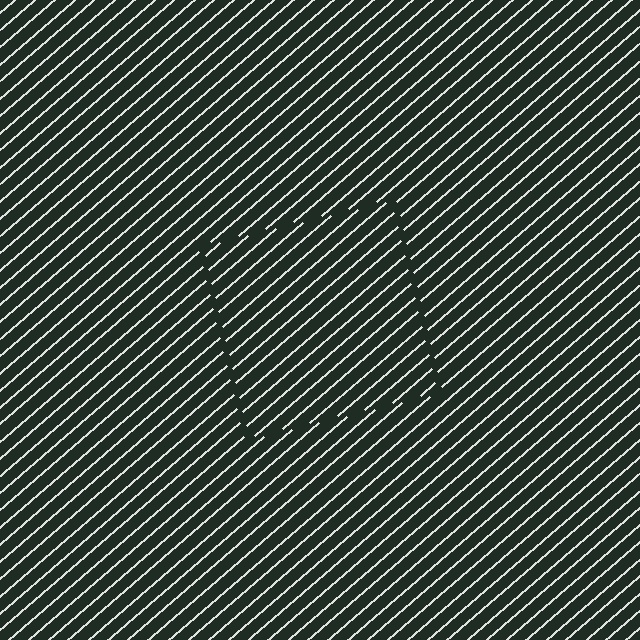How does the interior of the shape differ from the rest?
The interior of the shape contains the same grating, shifted by half a period — the contour is defined by the phase discontinuity where line-ends from the inner and outer gratings abut.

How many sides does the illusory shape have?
4 sides — the line-ends trace a square.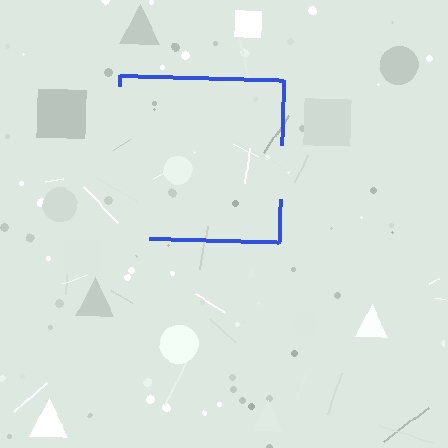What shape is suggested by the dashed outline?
The dashed outline suggests a square.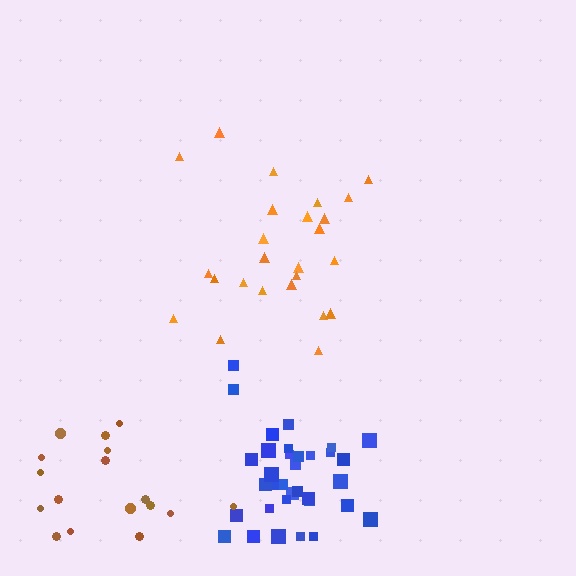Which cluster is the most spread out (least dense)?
Orange.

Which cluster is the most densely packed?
Blue.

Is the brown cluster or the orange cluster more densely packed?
Brown.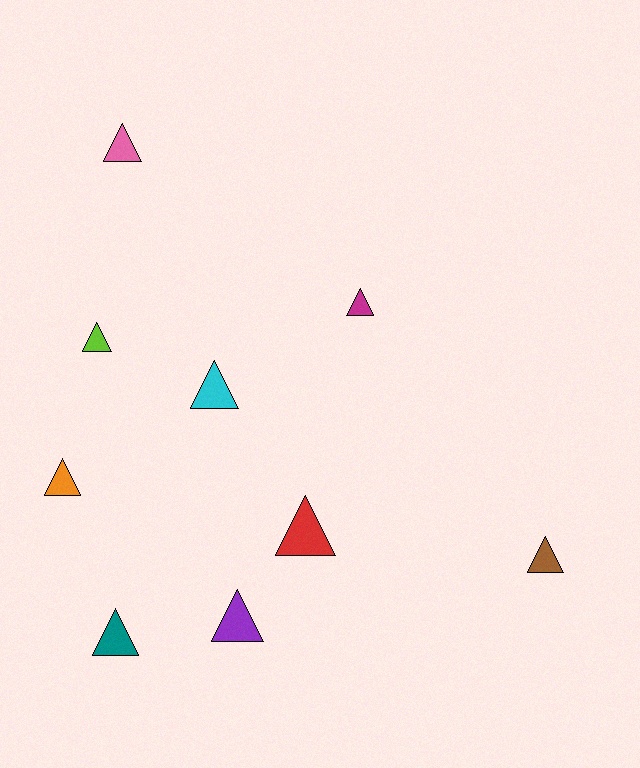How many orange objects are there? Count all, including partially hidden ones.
There is 1 orange object.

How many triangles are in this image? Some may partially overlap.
There are 9 triangles.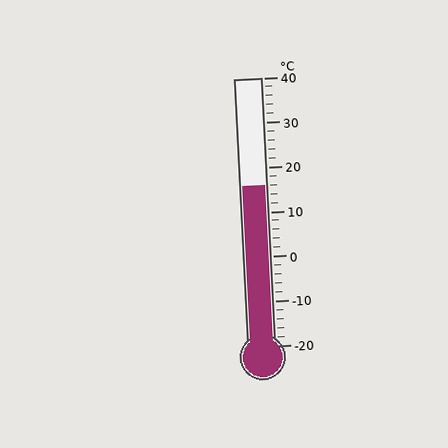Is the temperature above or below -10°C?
The temperature is above -10°C.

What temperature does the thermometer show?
The thermometer shows approximately 16°C.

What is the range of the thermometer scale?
The thermometer scale ranges from -20°C to 40°C.